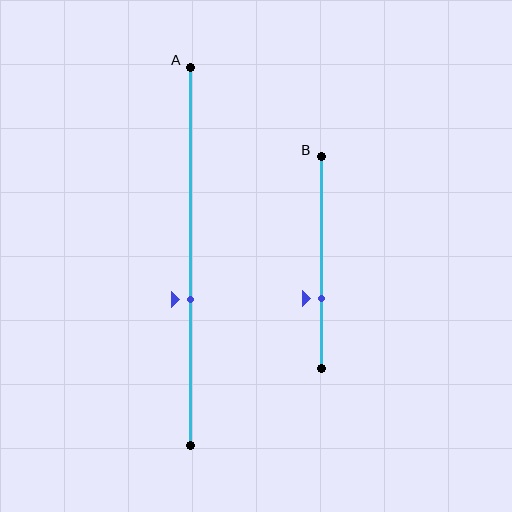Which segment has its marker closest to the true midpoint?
Segment A has its marker closest to the true midpoint.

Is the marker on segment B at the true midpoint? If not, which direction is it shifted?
No, the marker on segment B is shifted downward by about 17% of the segment length.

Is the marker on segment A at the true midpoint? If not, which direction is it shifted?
No, the marker on segment A is shifted downward by about 11% of the segment length.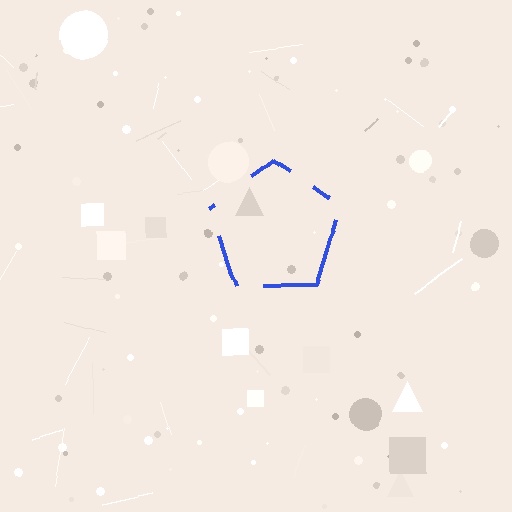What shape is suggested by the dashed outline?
The dashed outline suggests a pentagon.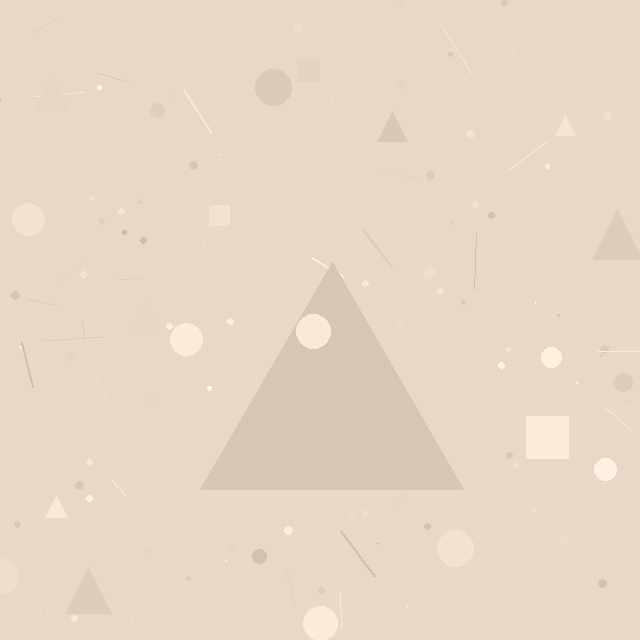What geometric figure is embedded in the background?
A triangle is embedded in the background.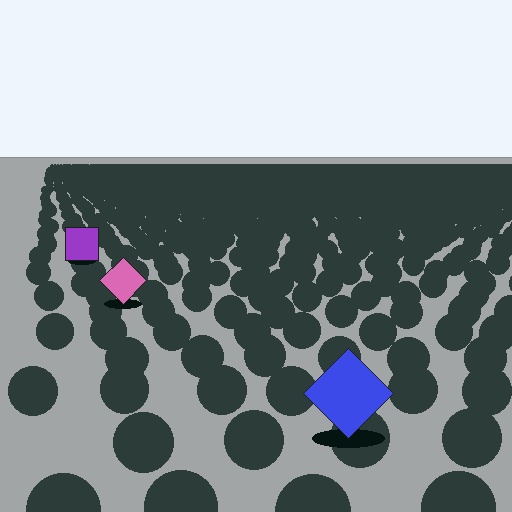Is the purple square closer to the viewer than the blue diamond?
No. The blue diamond is closer — you can tell from the texture gradient: the ground texture is coarser near it.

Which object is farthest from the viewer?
The purple square is farthest from the viewer. It appears smaller and the ground texture around it is denser.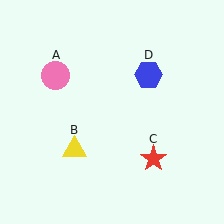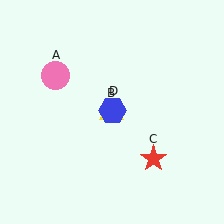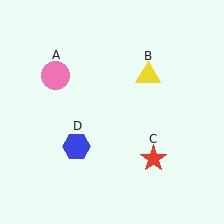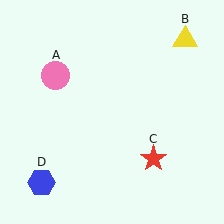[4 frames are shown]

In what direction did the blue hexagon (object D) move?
The blue hexagon (object D) moved down and to the left.